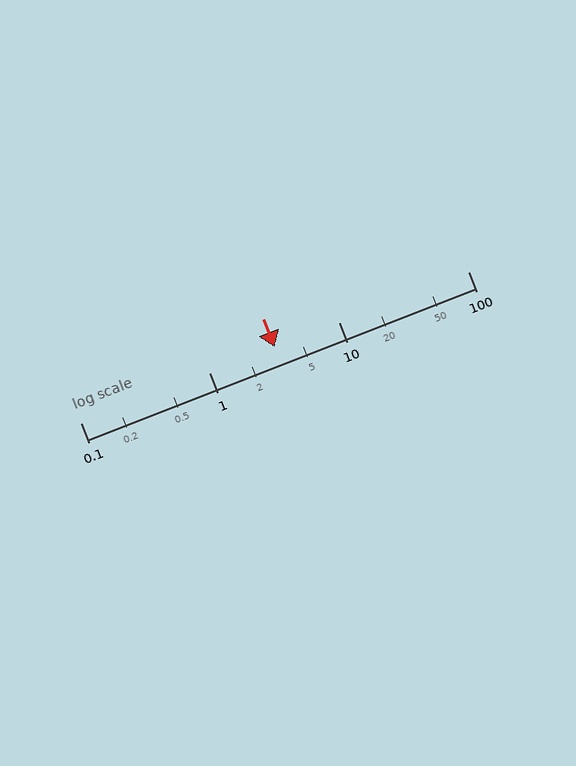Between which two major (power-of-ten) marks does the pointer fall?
The pointer is between 1 and 10.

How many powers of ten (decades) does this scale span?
The scale spans 3 decades, from 0.1 to 100.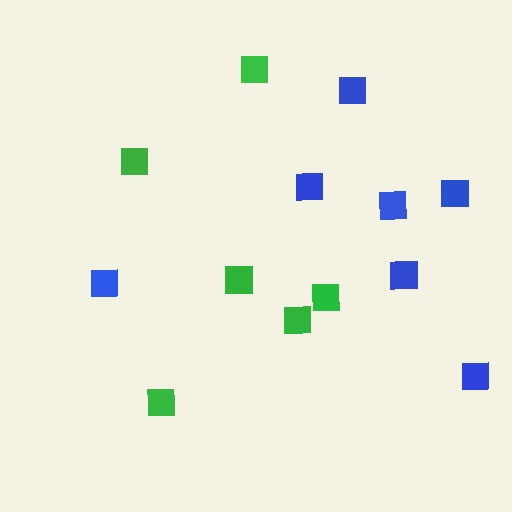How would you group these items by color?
There are 2 groups: one group of blue squares (7) and one group of green squares (6).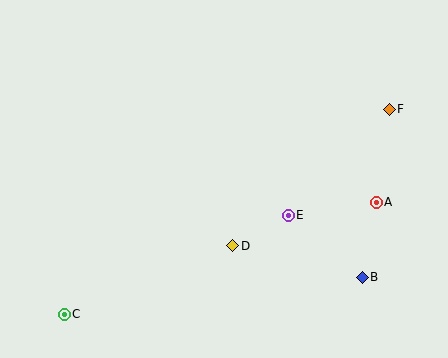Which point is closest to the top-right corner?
Point F is closest to the top-right corner.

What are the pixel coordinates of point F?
Point F is at (389, 109).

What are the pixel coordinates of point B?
Point B is at (362, 277).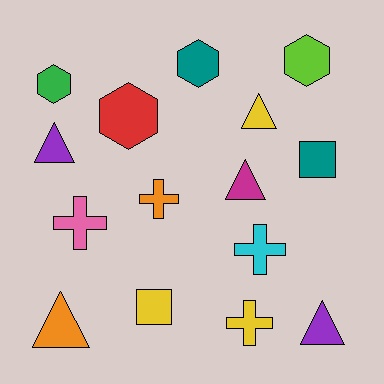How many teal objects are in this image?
There are 2 teal objects.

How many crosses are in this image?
There are 4 crosses.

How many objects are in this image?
There are 15 objects.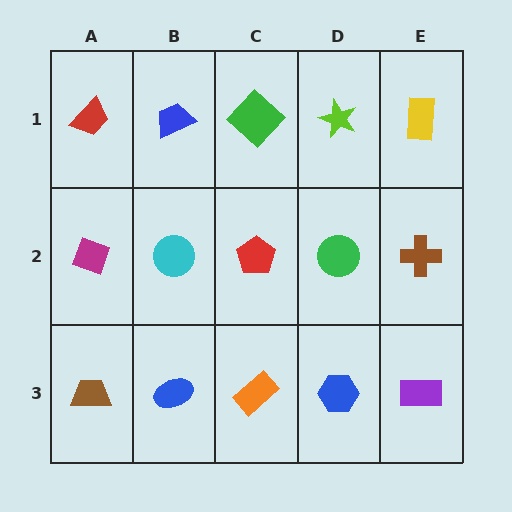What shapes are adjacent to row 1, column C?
A red pentagon (row 2, column C), a blue trapezoid (row 1, column B), a lime star (row 1, column D).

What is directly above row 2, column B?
A blue trapezoid.